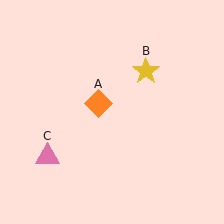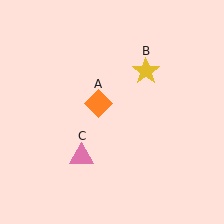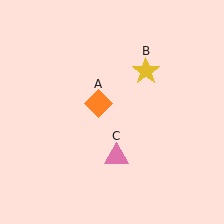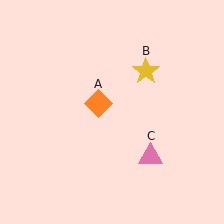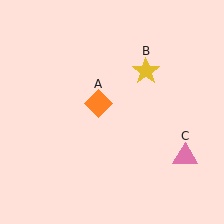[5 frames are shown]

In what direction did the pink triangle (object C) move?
The pink triangle (object C) moved right.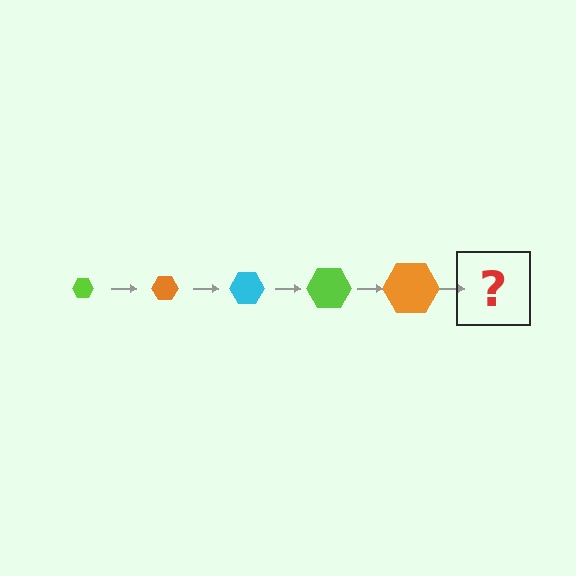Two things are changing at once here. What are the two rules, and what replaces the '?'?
The two rules are that the hexagon grows larger each step and the color cycles through lime, orange, and cyan. The '?' should be a cyan hexagon, larger than the previous one.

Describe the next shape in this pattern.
It should be a cyan hexagon, larger than the previous one.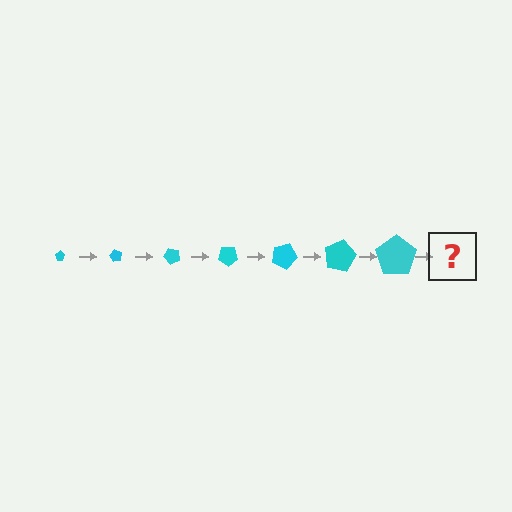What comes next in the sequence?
The next element should be a pentagon, larger than the previous one and rotated 420 degrees from the start.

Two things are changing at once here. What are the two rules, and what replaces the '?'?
The two rules are that the pentagon grows larger each step and it rotates 60 degrees each step. The '?' should be a pentagon, larger than the previous one and rotated 420 degrees from the start.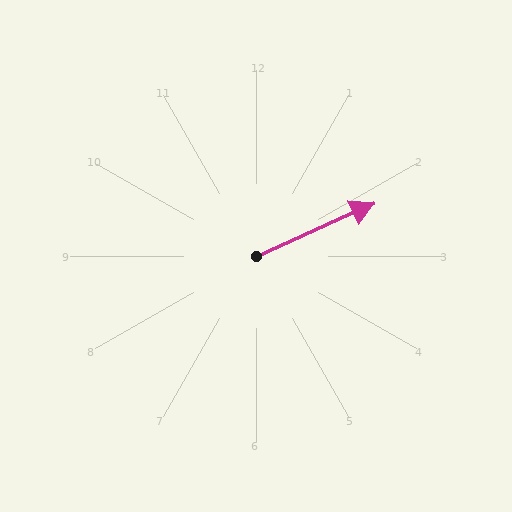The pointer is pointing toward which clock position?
Roughly 2 o'clock.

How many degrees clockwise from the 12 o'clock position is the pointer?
Approximately 66 degrees.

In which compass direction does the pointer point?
Northeast.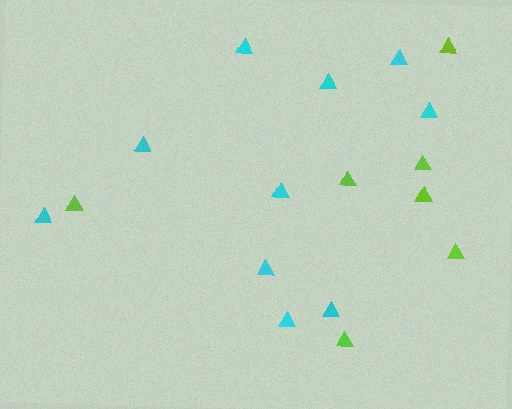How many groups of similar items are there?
There are 2 groups: one group of cyan triangles (10) and one group of lime triangles (7).